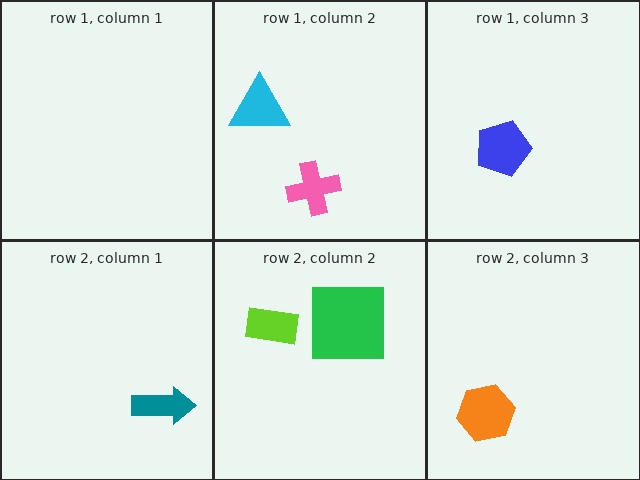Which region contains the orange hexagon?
The row 2, column 3 region.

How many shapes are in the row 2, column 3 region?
1.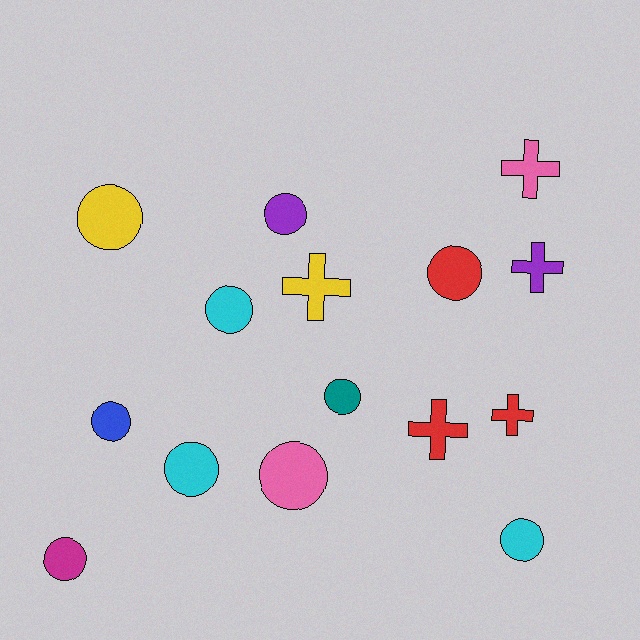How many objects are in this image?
There are 15 objects.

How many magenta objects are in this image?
There is 1 magenta object.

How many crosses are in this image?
There are 5 crosses.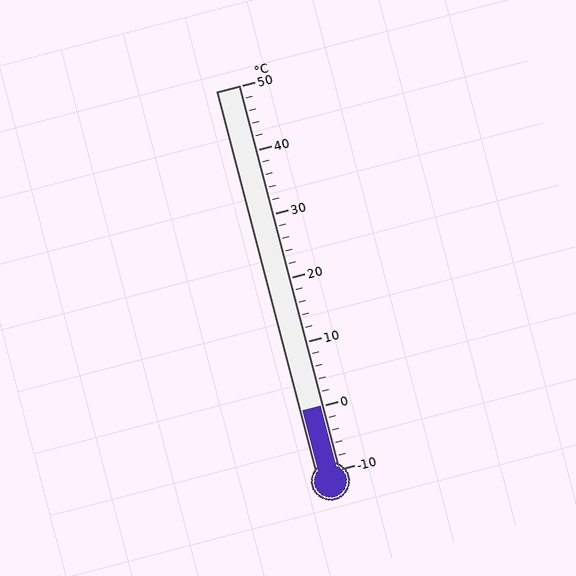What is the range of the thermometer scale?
The thermometer scale ranges from -10°C to 50°C.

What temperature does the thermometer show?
The thermometer shows approximately 0°C.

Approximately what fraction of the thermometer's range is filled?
The thermometer is filled to approximately 15% of its range.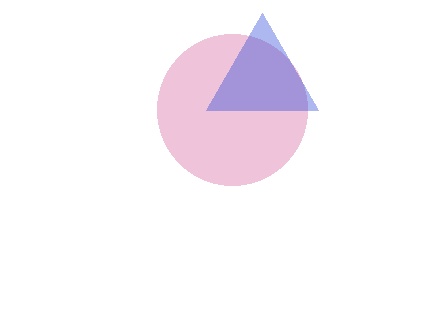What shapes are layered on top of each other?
The layered shapes are: a pink circle, a blue triangle.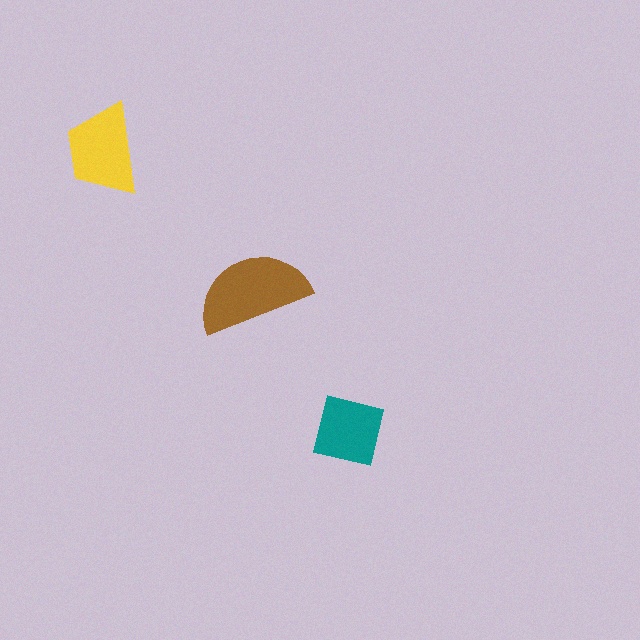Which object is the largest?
The brown semicircle.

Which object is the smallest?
The teal square.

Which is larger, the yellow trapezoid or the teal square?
The yellow trapezoid.